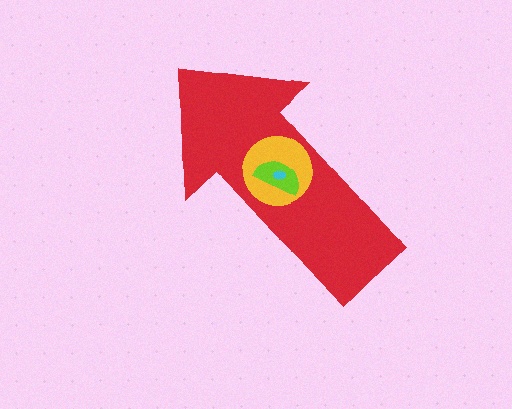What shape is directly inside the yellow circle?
The lime semicircle.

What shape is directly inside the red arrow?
The yellow circle.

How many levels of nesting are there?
4.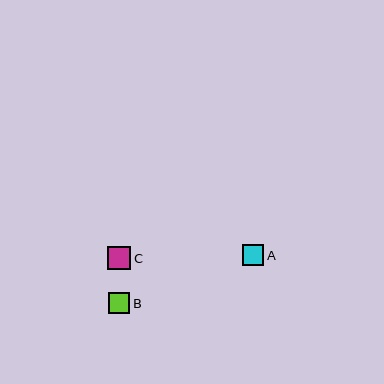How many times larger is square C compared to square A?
Square C is approximately 1.1 times the size of square A.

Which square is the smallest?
Square A is the smallest with a size of approximately 21 pixels.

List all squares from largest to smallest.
From largest to smallest: C, B, A.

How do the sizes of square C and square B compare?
Square C and square B are approximately the same size.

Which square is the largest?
Square C is the largest with a size of approximately 24 pixels.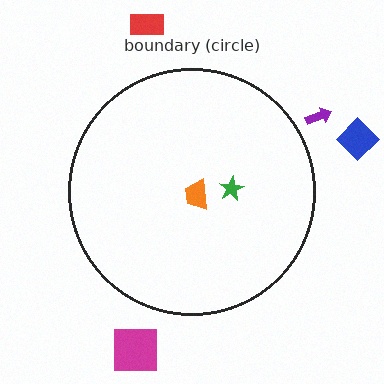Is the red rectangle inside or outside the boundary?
Outside.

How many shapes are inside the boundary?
2 inside, 4 outside.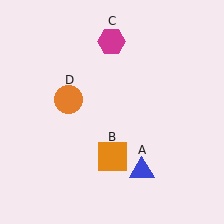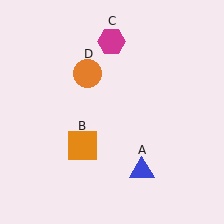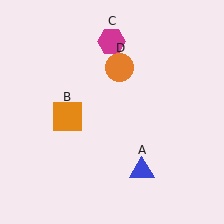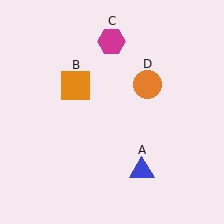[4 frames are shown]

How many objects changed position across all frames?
2 objects changed position: orange square (object B), orange circle (object D).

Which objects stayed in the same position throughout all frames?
Blue triangle (object A) and magenta hexagon (object C) remained stationary.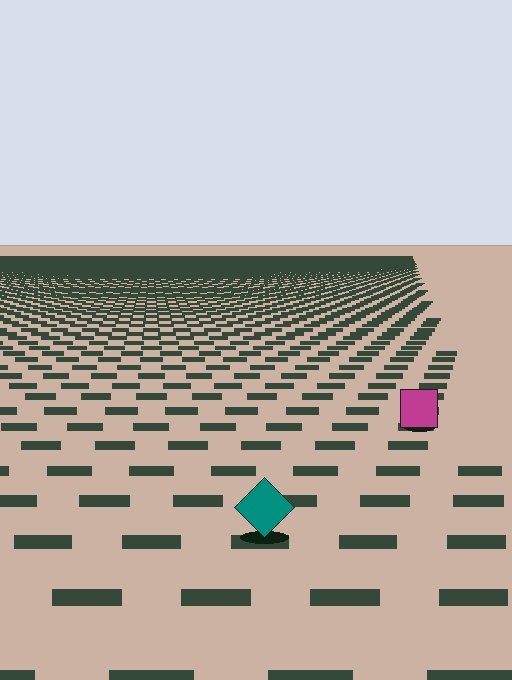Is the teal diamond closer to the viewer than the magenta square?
Yes. The teal diamond is closer — you can tell from the texture gradient: the ground texture is coarser near it.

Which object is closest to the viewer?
The teal diamond is closest. The texture marks near it are larger and more spread out.